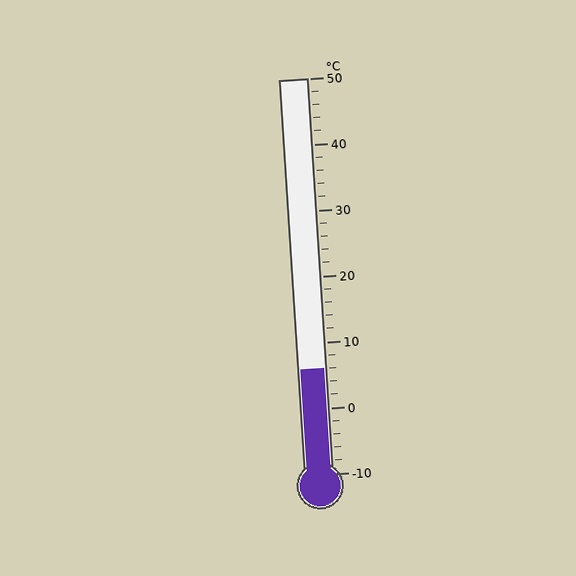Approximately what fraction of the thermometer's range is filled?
The thermometer is filled to approximately 25% of its range.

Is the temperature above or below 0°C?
The temperature is above 0°C.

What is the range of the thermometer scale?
The thermometer scale ranges from -10°C to 50°C.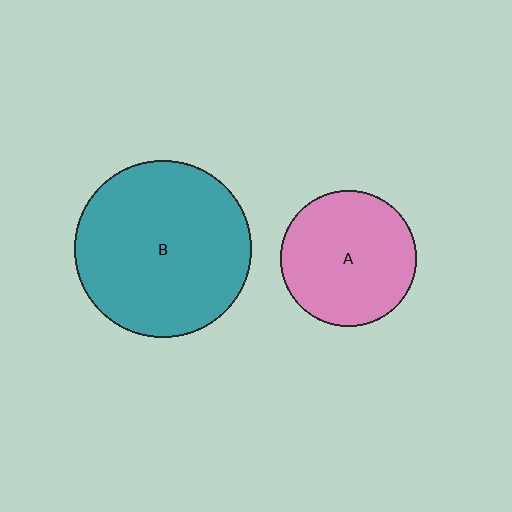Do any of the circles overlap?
No, none of the circles overlap.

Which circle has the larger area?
Circle B (teal).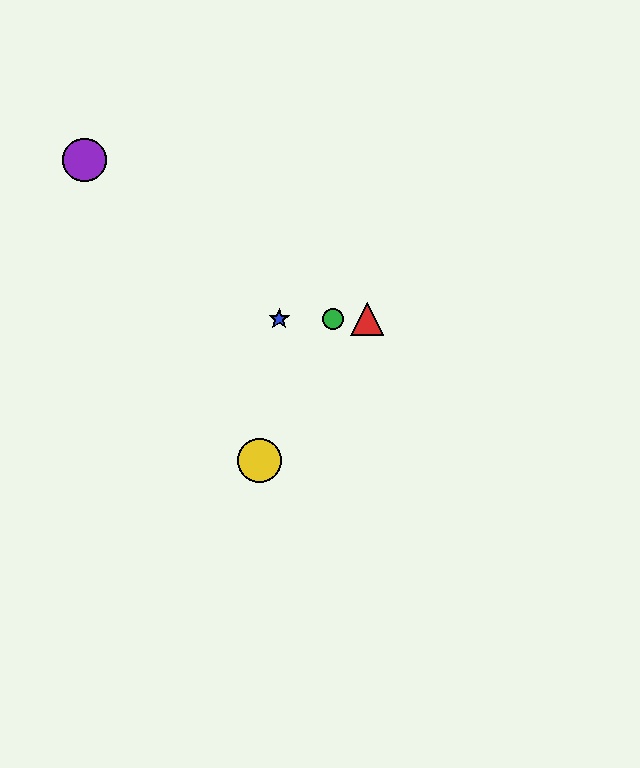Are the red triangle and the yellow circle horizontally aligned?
No, the red triangle is at y≈319 and the yellow circle is at y≈461.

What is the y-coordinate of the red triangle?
The red triangle is at y≈319.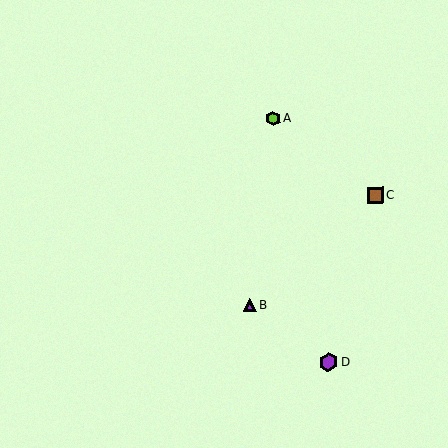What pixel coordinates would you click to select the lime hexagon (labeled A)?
Click at (273, 119) to select the lime hexagon A.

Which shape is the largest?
The purple hexagon (labeled D) is the largest.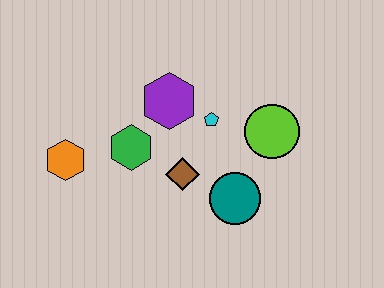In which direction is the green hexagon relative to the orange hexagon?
The green hexagon is to the right of the orange hexagon.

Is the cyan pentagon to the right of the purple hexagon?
Yes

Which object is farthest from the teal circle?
The orange hexagon is farthest from the teal circle.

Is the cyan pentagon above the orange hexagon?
Yes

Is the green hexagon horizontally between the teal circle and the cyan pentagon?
No